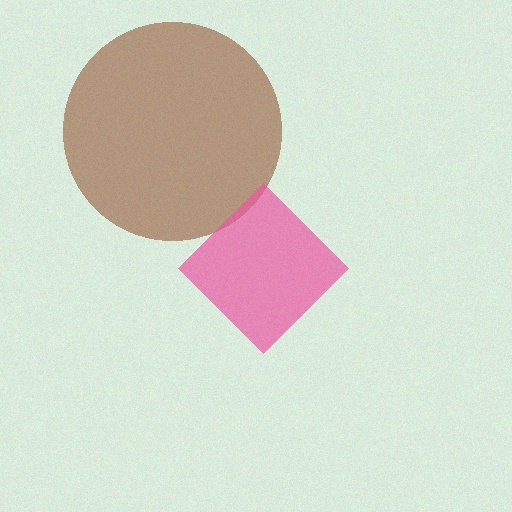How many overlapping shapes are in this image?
There are 2 overlapping shapes in the image.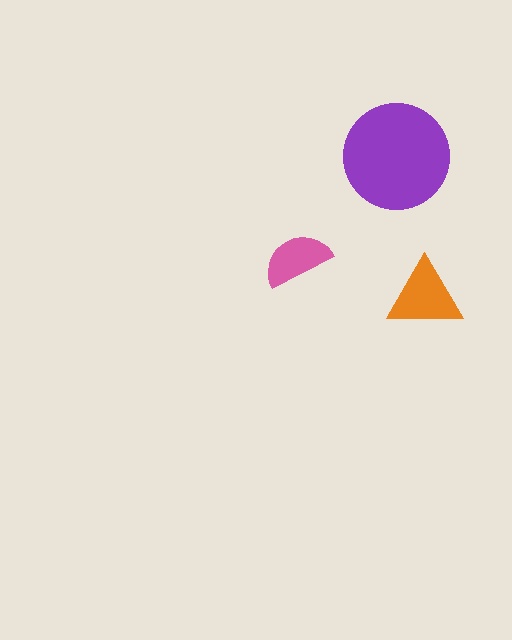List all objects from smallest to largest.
The pink semicircle, the orange triangle, the purple circle.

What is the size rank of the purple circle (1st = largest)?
1st.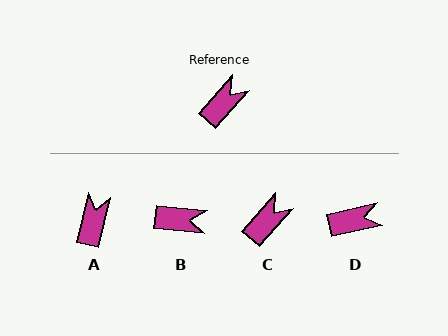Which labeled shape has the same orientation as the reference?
C.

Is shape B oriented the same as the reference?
No, it is off by about 54 degrees.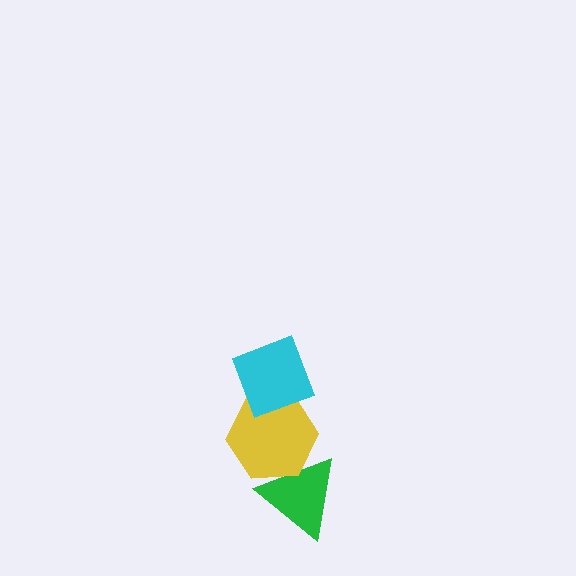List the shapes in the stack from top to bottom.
From top to bottom: the cyan diamond, the yellow hexagon, the green triangle.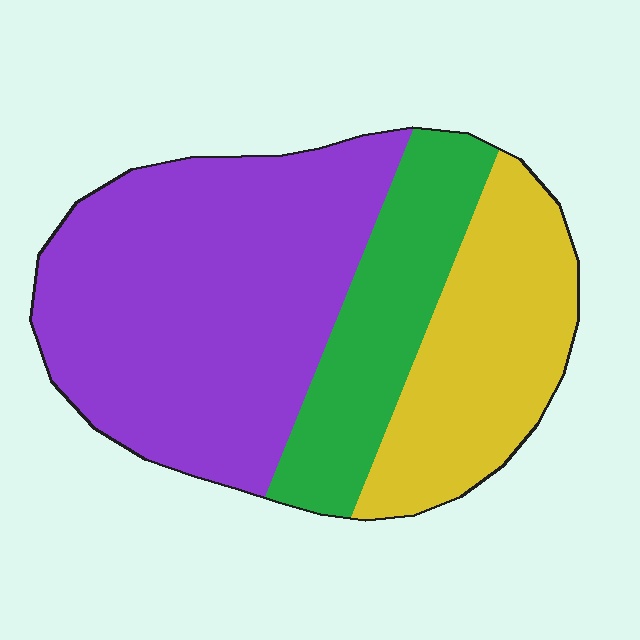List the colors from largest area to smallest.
From largest to smallest: purple, yellow, green.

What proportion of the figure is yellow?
Yellow covers roughly 25% of the figure.